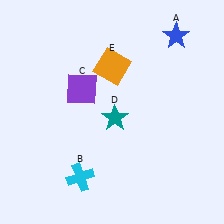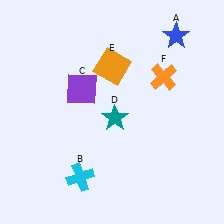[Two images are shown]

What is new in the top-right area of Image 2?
An orange cross (F) was added in the top-right area of Image 2.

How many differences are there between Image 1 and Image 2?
There is 1 difference between the two images.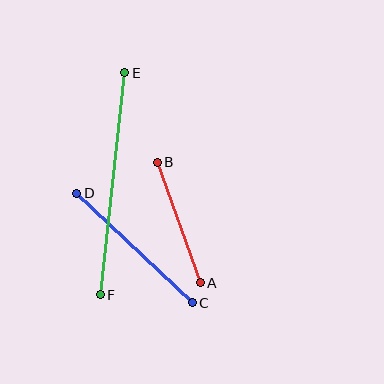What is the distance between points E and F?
The distance is approximately 223 pixels.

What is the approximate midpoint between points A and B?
The midpoint is at approximately (179, 223) pixels.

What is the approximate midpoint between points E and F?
The midpoint is at approximately (112, 184) pixels.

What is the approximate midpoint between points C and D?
The midpoint is at approximately (135, 248) pixels.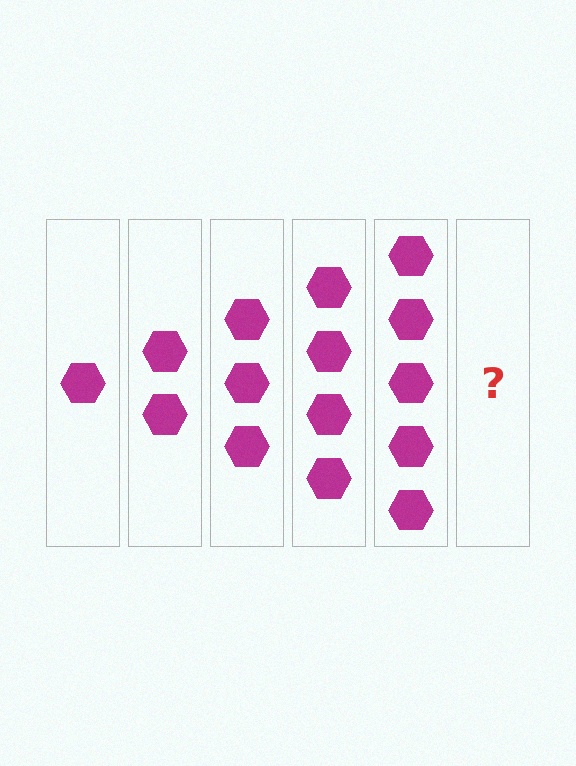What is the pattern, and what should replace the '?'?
The pattern is that each step adds one more hexagon. The '?' should be 6 hexagons.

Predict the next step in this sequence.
The next step is 6 hexagons.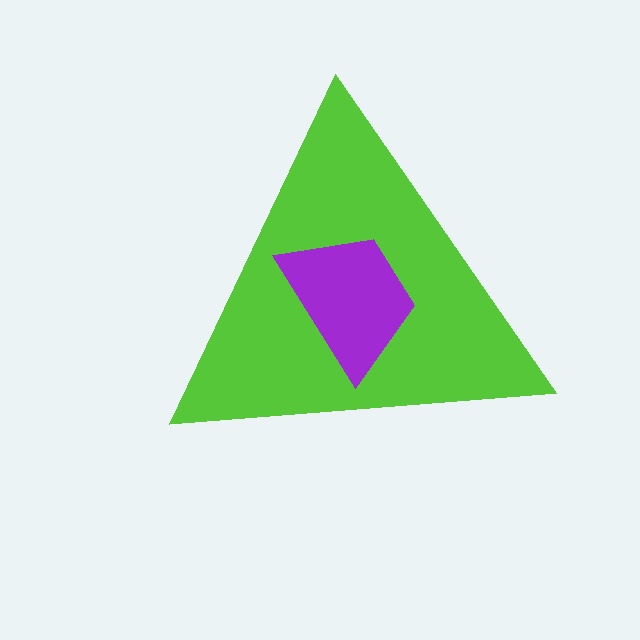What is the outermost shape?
The lime triangle.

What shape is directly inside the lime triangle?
The purple trapezoid.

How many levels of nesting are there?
2.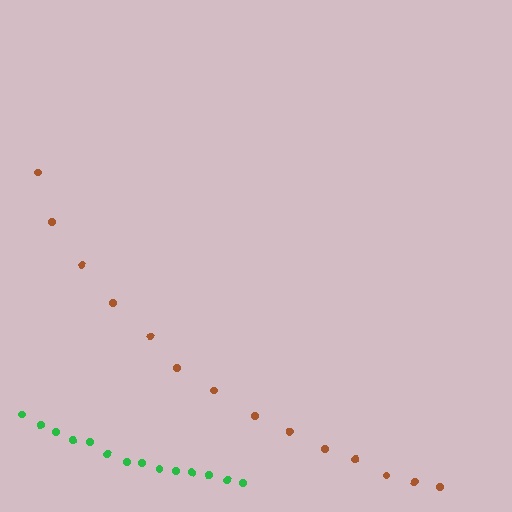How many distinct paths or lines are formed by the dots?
There are 2 distinct paths.